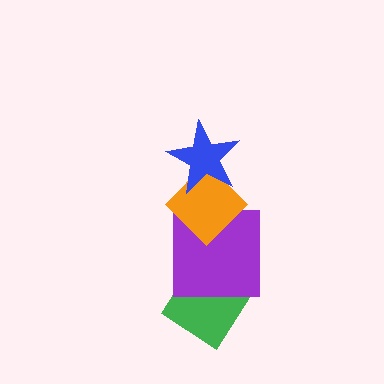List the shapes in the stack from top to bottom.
From top to bottom: the blue star, the orange diamond, the purple square, the green diamond.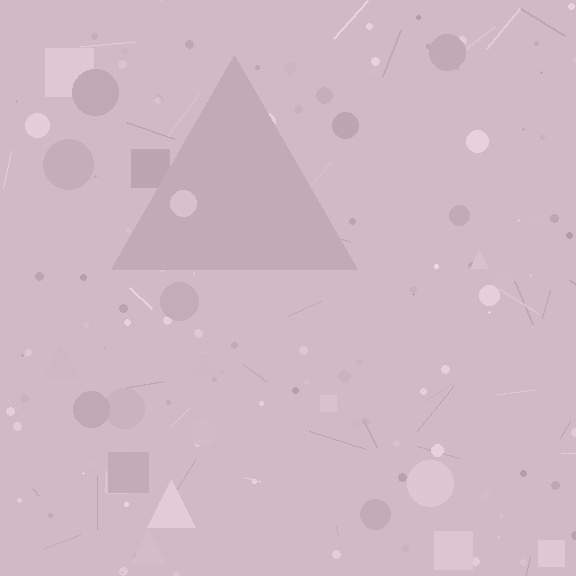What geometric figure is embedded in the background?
A triangle is embedded in the background.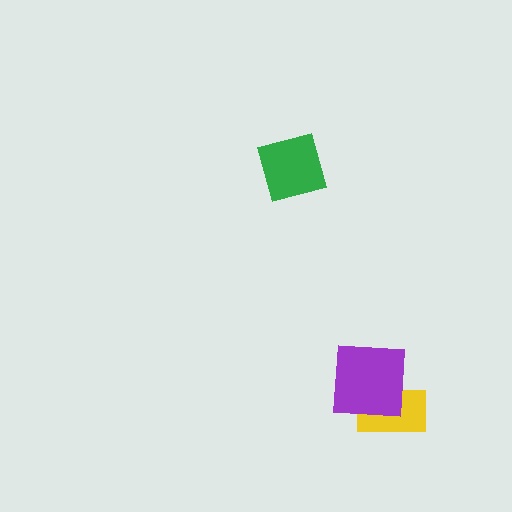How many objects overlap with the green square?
0 objects overlap with the green square.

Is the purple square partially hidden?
No, no other shape covers it.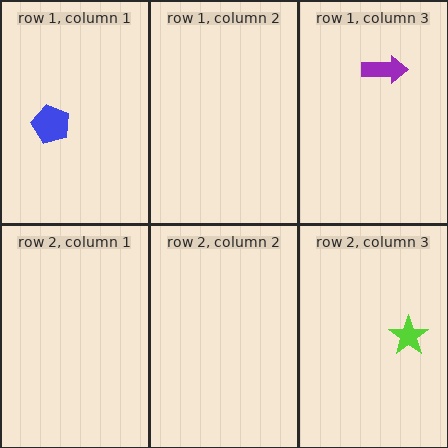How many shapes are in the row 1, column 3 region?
1.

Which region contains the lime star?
The row 2, column 3 region.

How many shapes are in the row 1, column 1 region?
1.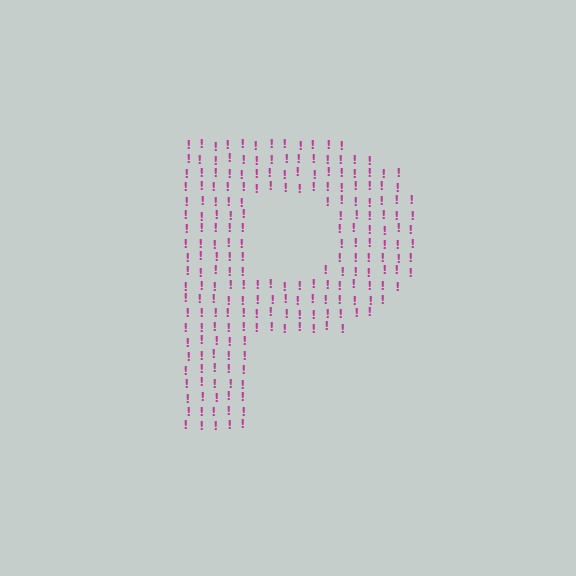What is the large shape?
The large shape is the letter P.